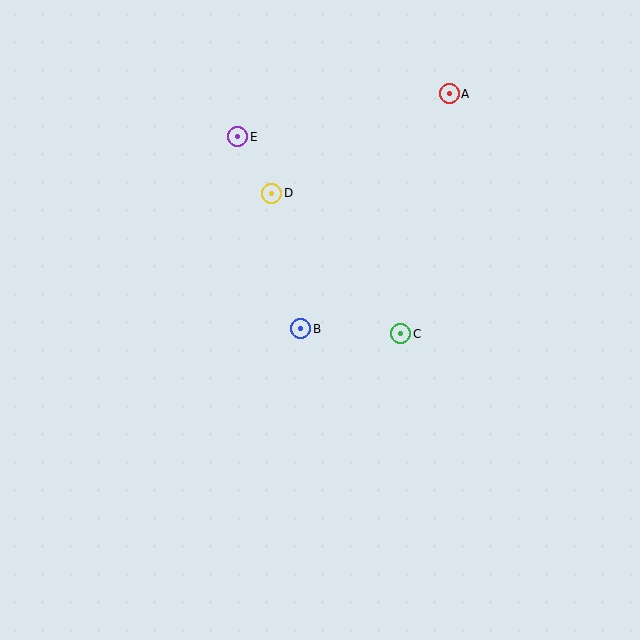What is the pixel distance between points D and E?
The distance between D and E is 66 pixels.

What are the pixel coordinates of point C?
Point C is at (401, 334).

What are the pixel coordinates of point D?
Point D is at (272, 193).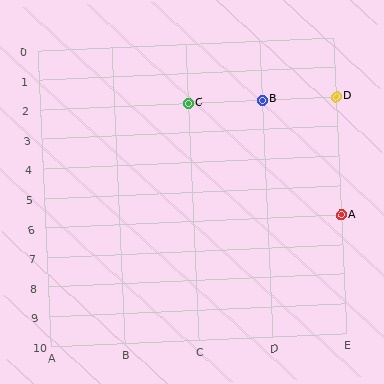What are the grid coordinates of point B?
Point B is at grid coordinates (D, 2).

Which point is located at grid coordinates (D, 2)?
Point B is at (D, 2).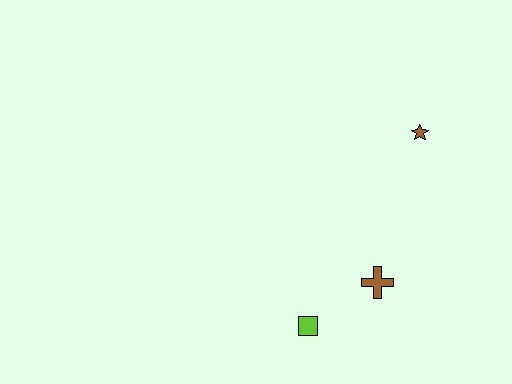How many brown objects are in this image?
There are 2 brown objects.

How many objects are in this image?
There are 3 objects.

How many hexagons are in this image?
There are no hexagons.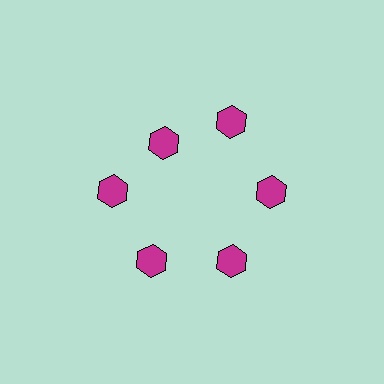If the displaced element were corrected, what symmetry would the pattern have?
It would have 6-fold rotational symmetry — the pattern would map onto itself every 60 degrees.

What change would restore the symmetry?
The symmetry would be restored by moving it outward, back onto the ring so that all 6 hexagons sit at equal angles and equal distance from the center.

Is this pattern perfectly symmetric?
No. The 6 magenta hexagons are arranged in a ring, but one element near the 11 o'clock position is pulled inward toward the center, breaking the 6-fold rotational symmetry.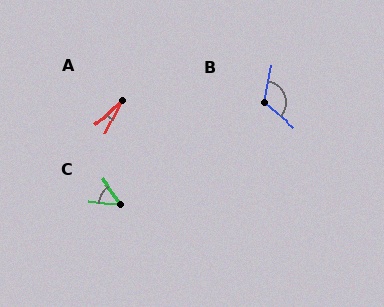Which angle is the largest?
B, at approximately 118 degrees.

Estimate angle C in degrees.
Approximately 53 degrees.